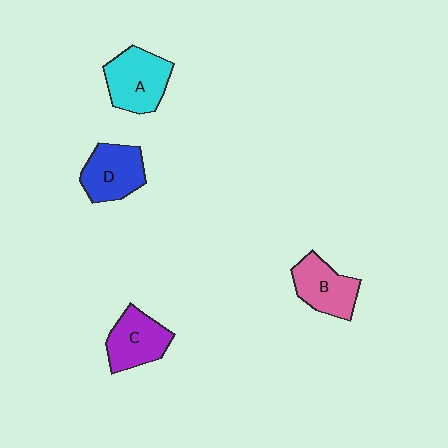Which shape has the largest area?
Shape A (cyan).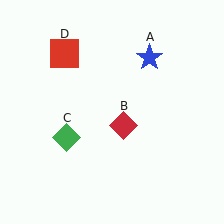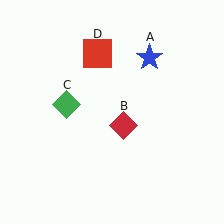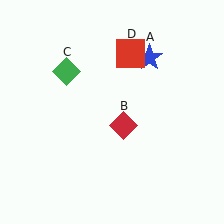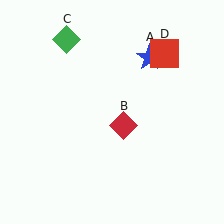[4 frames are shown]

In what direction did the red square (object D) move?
The red square (object D) moved right.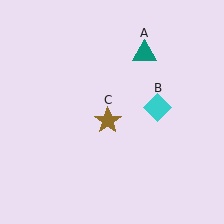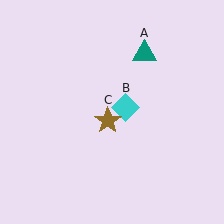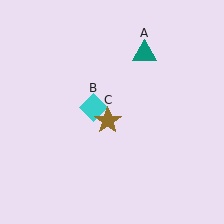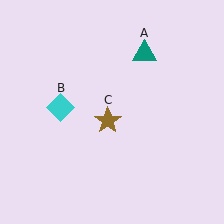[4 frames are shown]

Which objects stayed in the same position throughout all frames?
Teal triangle (object A) and brown star (object C) remained stationary.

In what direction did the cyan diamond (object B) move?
The cyan diamond (object B) moved left.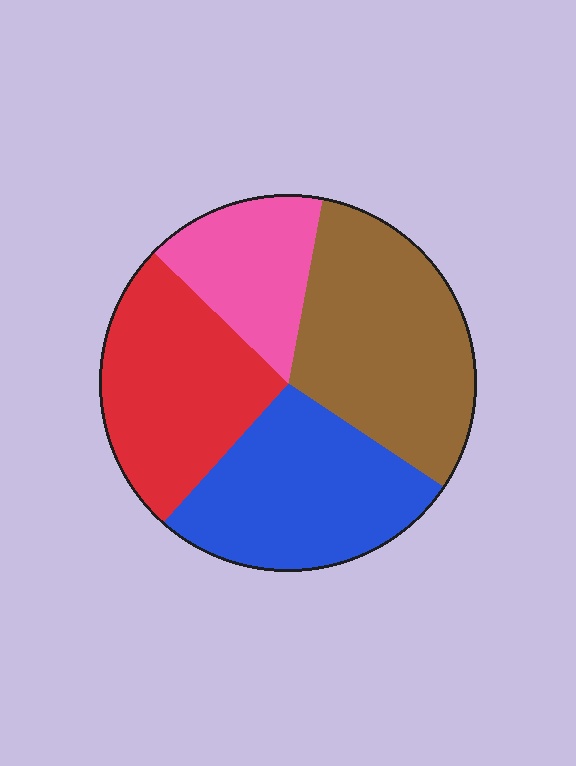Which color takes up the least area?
Pink, at roughly 15%.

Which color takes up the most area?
Brown, at roughly 30%.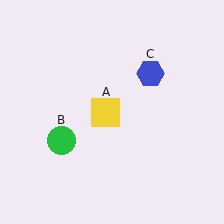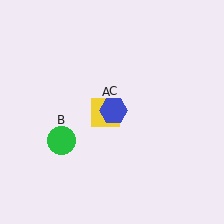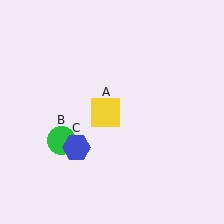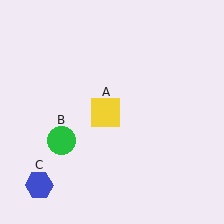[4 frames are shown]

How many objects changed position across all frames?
1 object changed position: blue hexagon (object C).